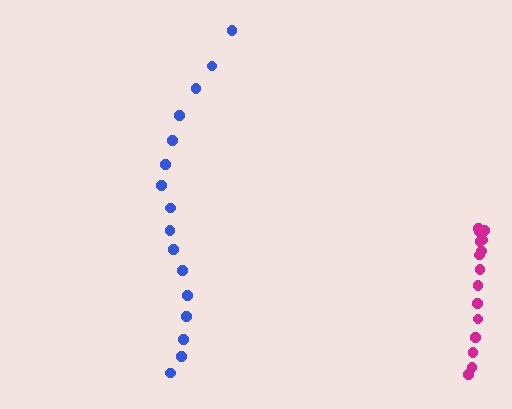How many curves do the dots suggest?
There are 2 distinct paths.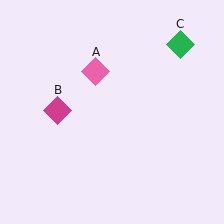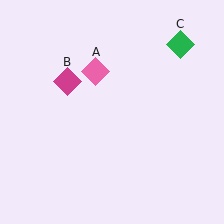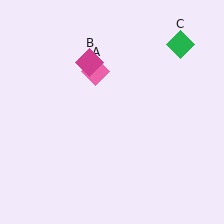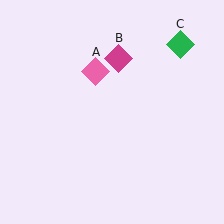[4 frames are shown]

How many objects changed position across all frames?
1 object changed position: magenta diamond (object B).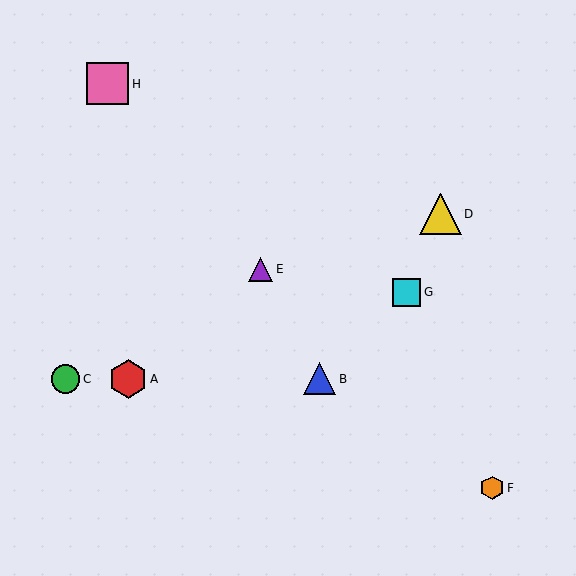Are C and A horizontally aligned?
Yes, both are at y≈379.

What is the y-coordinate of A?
Object A is at y≈379.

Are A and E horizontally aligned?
No, A is at y≈379 and E is at y≈270.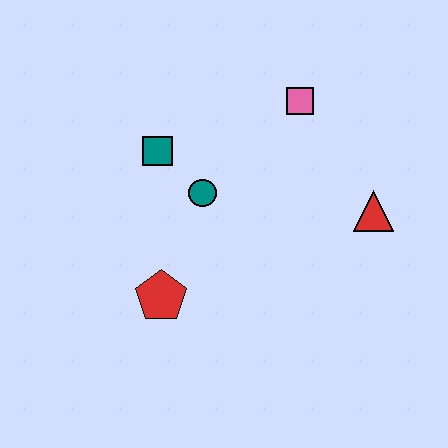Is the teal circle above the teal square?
No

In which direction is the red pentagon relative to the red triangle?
The red pentagon is to the left of the red triangle.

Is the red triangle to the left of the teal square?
No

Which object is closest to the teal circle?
The teal square is closest to the teal circle.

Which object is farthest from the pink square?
The red pentagon is farthest from the pink square.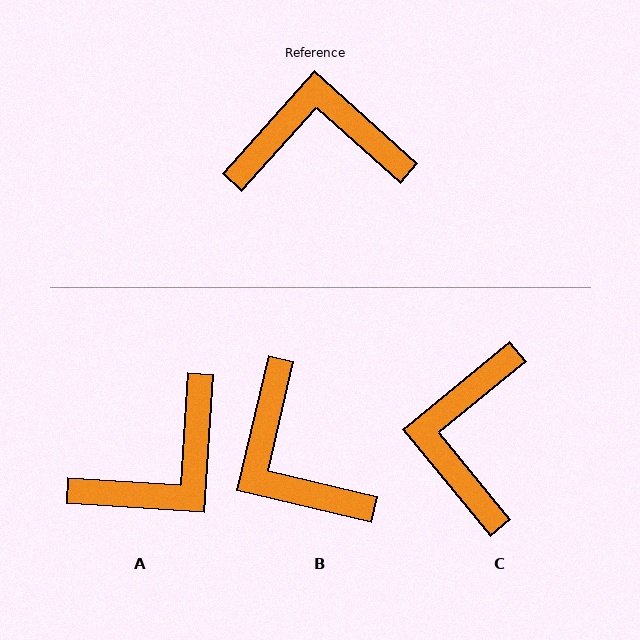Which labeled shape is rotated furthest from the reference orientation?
A, about 142 degrees away.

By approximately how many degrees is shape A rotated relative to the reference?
Approximately 142 degrees clockwise.